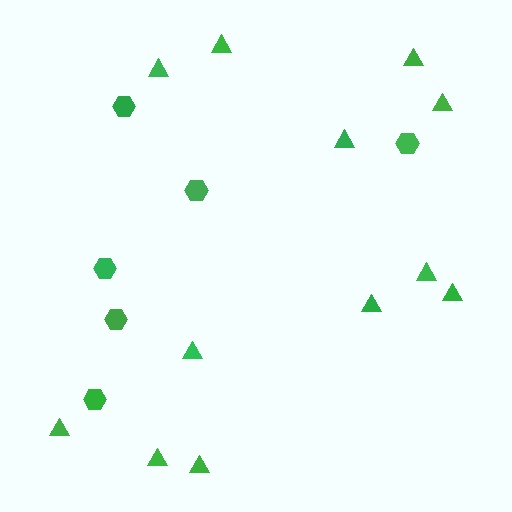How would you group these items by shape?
There are 2 groups: one group of triangles (12) and one group of hexagons (6).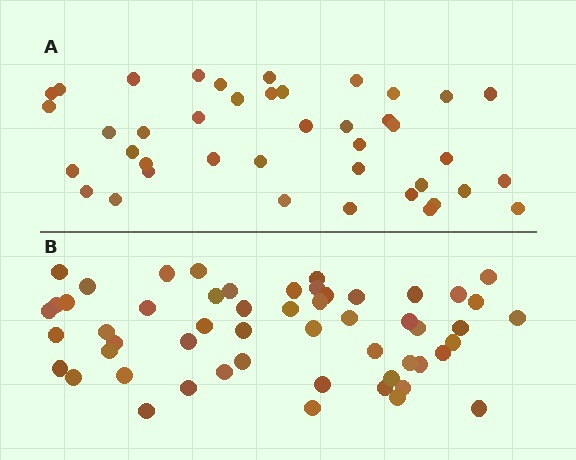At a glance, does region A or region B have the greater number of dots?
Region B (the bottom region) has more dots.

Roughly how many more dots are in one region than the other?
Region B has approximately 15 more dots than region A.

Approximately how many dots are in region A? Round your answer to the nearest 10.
About 40 dots. (The exact count is 41, which rounds to 40.)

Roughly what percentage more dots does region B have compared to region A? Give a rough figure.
About 30% more.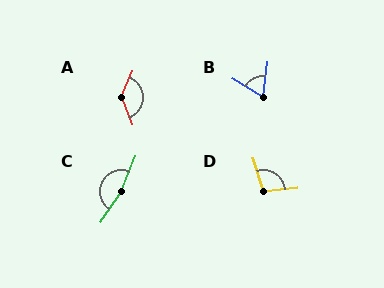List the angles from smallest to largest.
B (66°), D (102°), A (136°), C (168°).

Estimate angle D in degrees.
Approximately 102 degrees.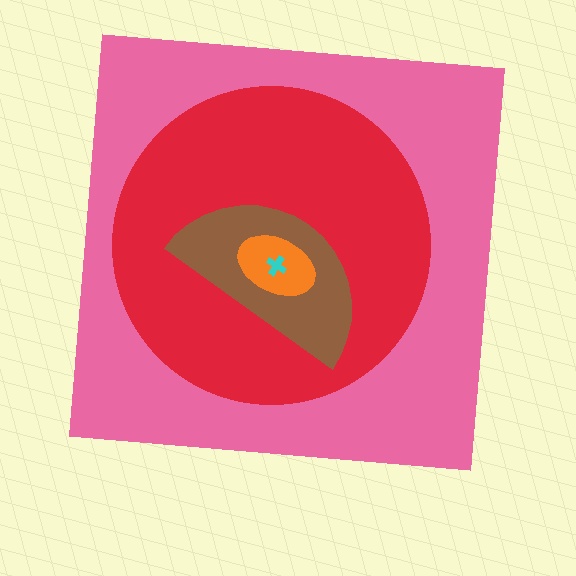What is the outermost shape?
The pink square.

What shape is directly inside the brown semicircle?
The orange ellipse.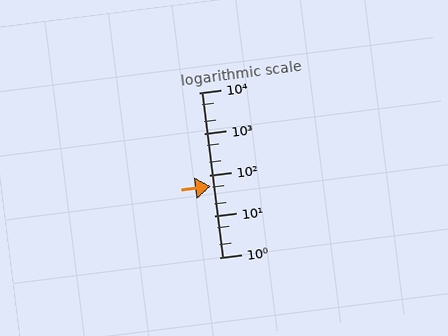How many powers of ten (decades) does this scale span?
The scale spans 4 decades, from 1 to 10000.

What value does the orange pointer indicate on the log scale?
The pointer indicates approximately 53.